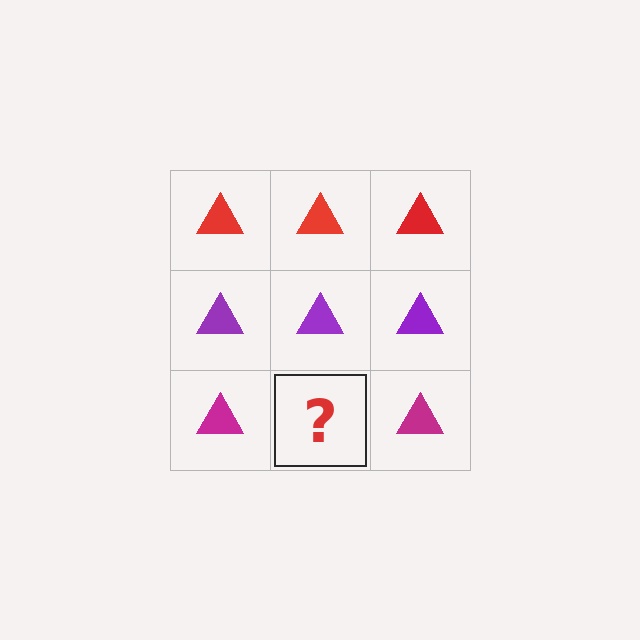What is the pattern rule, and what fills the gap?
The rule is that each row has a consistent color. The gap should be filled with a magenta triangle.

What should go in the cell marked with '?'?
The missing cell should contain a magenta triangle.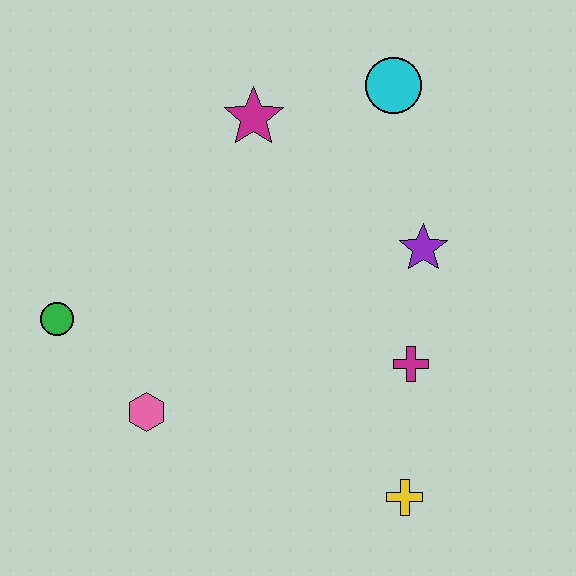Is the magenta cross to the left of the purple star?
Yes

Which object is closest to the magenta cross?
The purple star is closest to the magenta cross.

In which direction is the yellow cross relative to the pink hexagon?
The yellow cross is to the right of the pink hexagon.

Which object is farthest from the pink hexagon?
The cyan circle is farthest from the pink hexagon.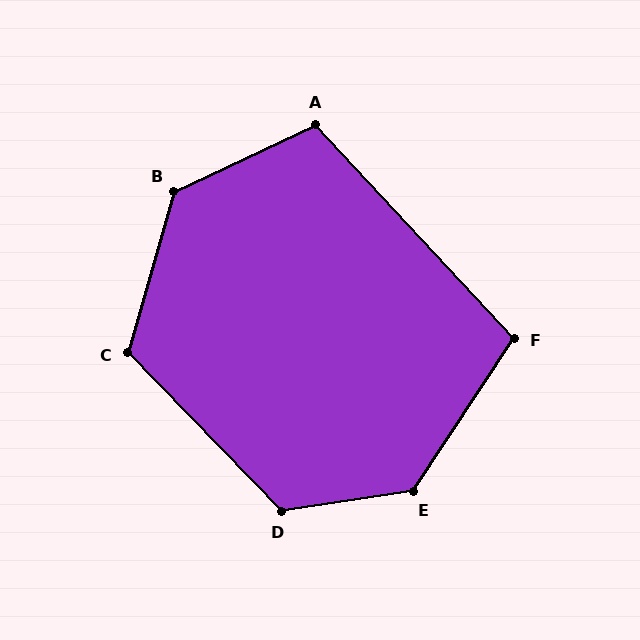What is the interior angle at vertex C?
Approximately 120 degrees (obtuse).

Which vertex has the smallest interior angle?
F, at approximately 104 degrees.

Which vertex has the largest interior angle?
E, at approximately 132 degrees.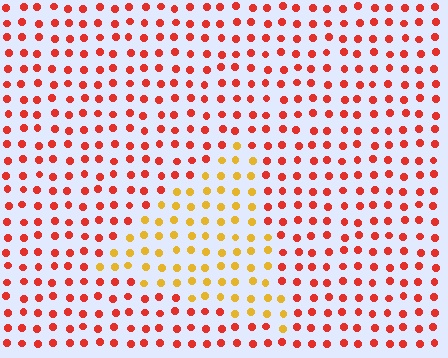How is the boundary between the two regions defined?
The boundary is defined purely by a slight shift in hue (about 43 degrees). Spacing, size, and orientation are identical on both sides.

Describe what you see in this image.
The image is filled with small red elements in a uniform arrangement. A triangle-shaped region is visible where the elements are tinted to a slightly different hue, forming a subtle color boundary.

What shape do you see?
I see a triangle.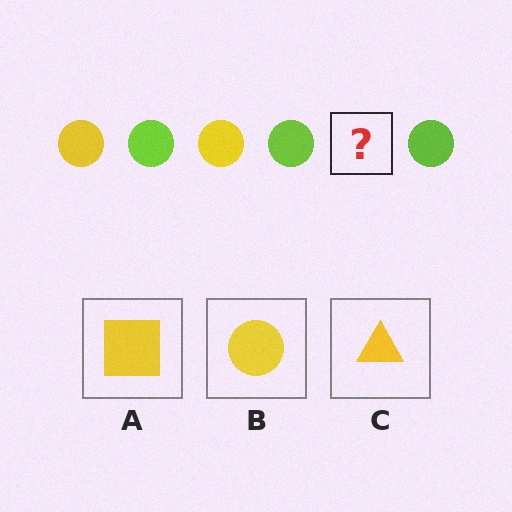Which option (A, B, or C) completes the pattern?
B.